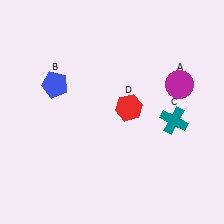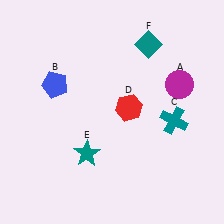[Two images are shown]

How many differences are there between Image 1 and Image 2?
There are 2 differences between the two images.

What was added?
A teal star (E), a teal diamond (F) were added in Image 2.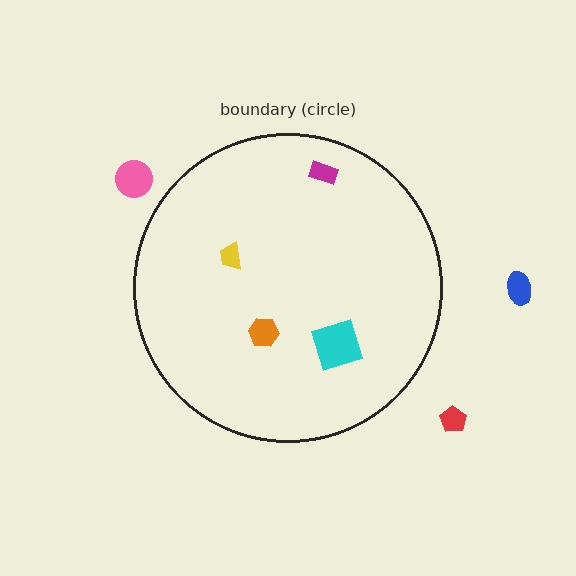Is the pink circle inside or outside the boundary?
Outside.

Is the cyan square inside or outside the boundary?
Inside.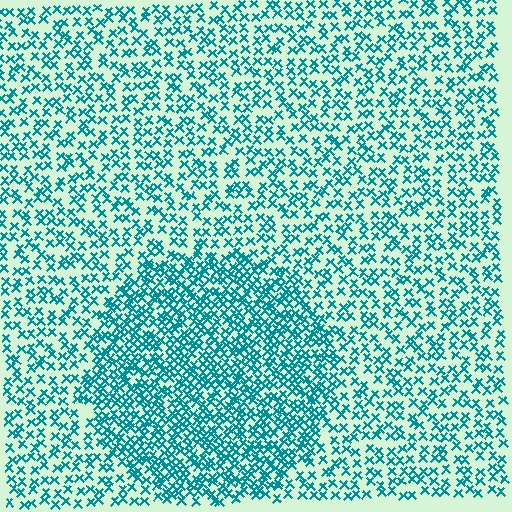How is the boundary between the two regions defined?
The boundary is defined by a change in element density (approximately 1.9x ratio). All elements are the same color, size, and shape.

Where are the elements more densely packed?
The elements are more densely packed inside the circle boundary.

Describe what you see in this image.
The image contains small teal elements arranged at two different densities. A circle-shaped region is visible where the elements are more densely packed than the surrounding area.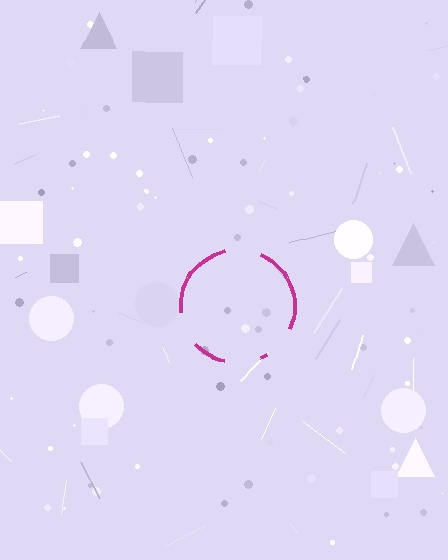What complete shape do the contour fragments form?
The contour fragments form a circle.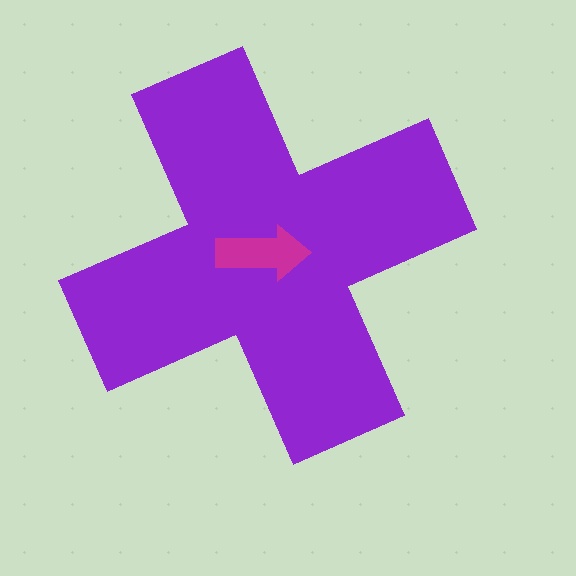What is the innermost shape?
The magenta arrow.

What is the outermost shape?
The purple cross.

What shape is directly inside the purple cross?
The magenta arrow.